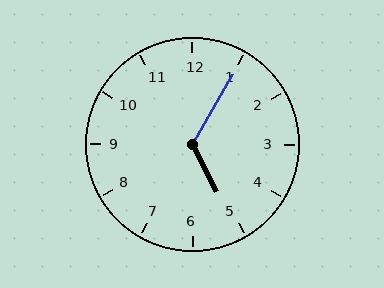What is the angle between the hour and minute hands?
Approximately 122 degrees.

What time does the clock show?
5:05.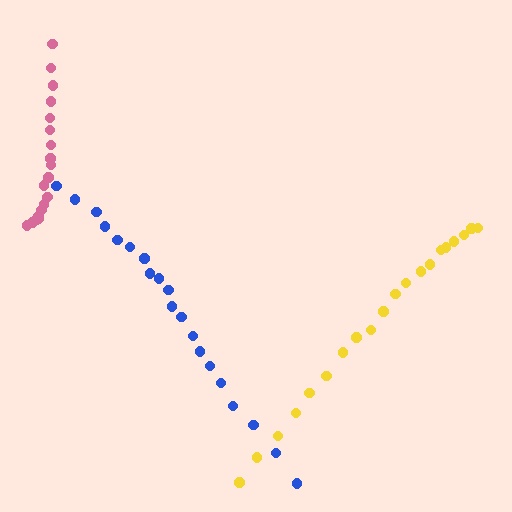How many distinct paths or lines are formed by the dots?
There are 3 distinct paths.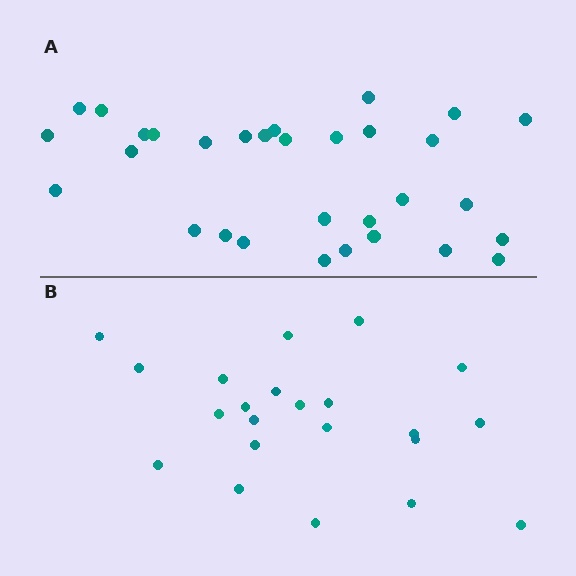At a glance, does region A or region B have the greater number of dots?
Region A (the top region) has more dots.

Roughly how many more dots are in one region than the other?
Region A has roughly 8 or so more dots than region B.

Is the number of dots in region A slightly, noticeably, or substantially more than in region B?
Region A has noticeably more, but not dramatically so. The ratio is roughly 1.4 to 1.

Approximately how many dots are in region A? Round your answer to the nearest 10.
About 30 dots. (The exact count is 31, which rounds to 30.)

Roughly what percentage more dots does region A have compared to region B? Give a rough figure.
About 40% more.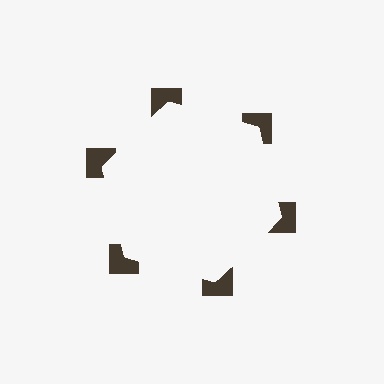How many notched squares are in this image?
There are 6 — one at each vertex of the illusory hexagon.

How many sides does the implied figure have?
6 sides.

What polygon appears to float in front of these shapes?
An illusory hexagon — its edges are inferred from the aligned wedge cuts in the notched squares, not physically drawn.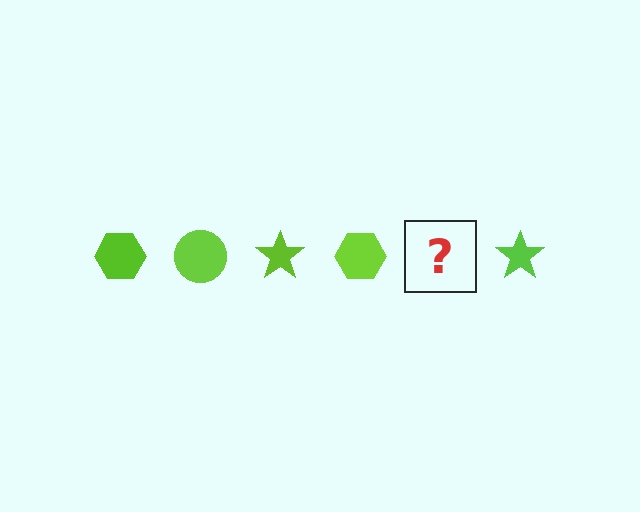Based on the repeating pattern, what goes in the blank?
The blank should be a lime circle.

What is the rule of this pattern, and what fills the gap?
The rule is that the pattern cycles through hexagon, circle, star shapes in lime. The gap should be filled with a lime circle.